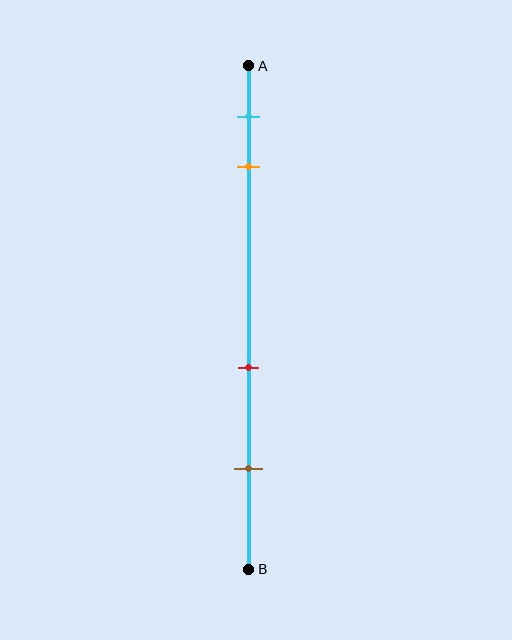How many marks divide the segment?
There are 4 marks dividing the segment.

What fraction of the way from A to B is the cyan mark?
The cyan mark is approximately 10% (0.1) of the way from A to B.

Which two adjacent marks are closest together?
The cyan and orange marks are the closest adjacent pair.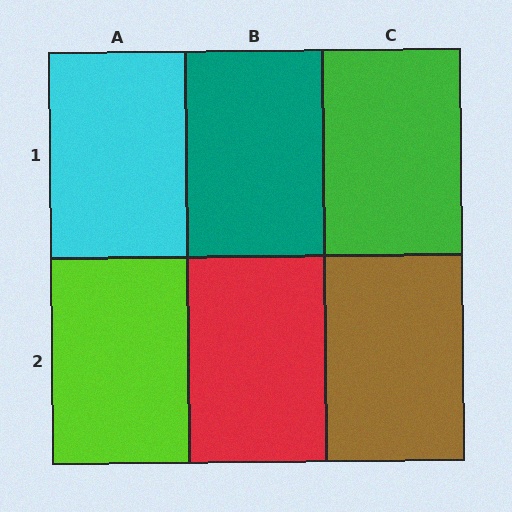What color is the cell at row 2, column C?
Brown.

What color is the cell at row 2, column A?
Lime.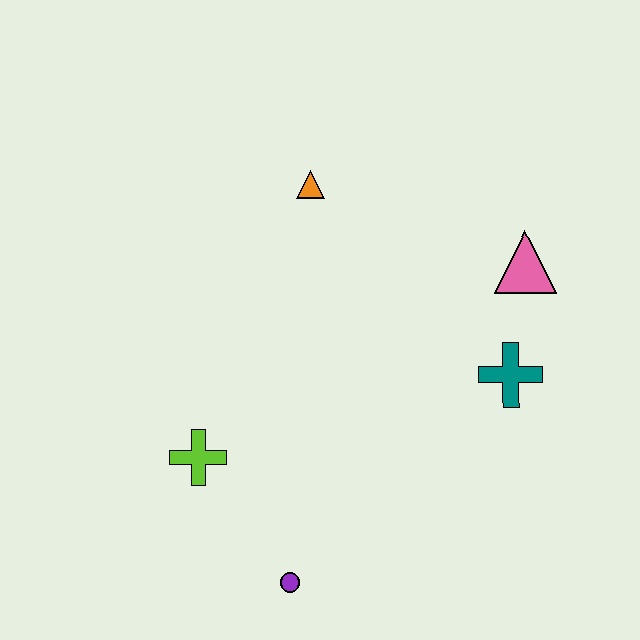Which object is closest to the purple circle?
The lime cross is closest to the purple circle.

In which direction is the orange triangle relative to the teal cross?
The orange triangle is to the left of the teal cross.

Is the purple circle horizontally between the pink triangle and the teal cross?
No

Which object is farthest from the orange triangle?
The purple circle is farthest from the orange triangle.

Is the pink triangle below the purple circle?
No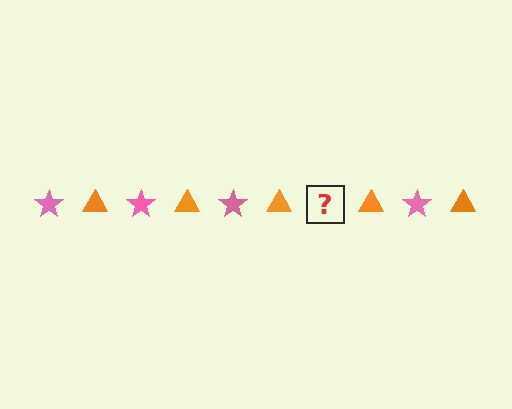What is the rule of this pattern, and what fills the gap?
The rule is that the pattern alternates between pink star and orange triangle. The gap should be filled with a pink star.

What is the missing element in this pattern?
The missing element is a pink star.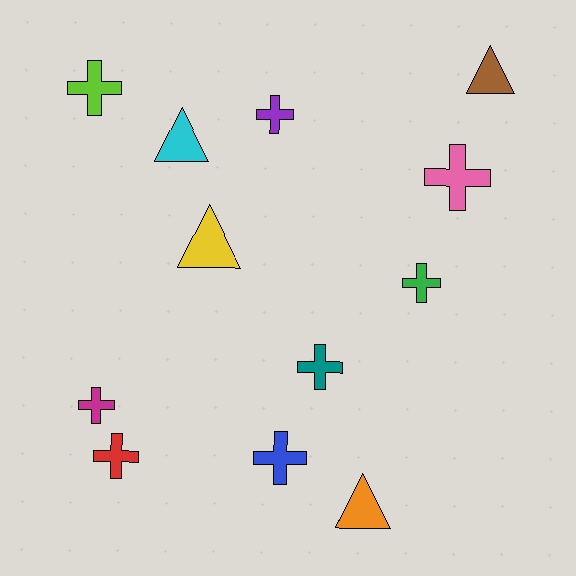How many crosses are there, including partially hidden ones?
There are 8 crosses.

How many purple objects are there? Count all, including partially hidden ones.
There is 1 purple object.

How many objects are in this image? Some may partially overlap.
There are 12 objects.